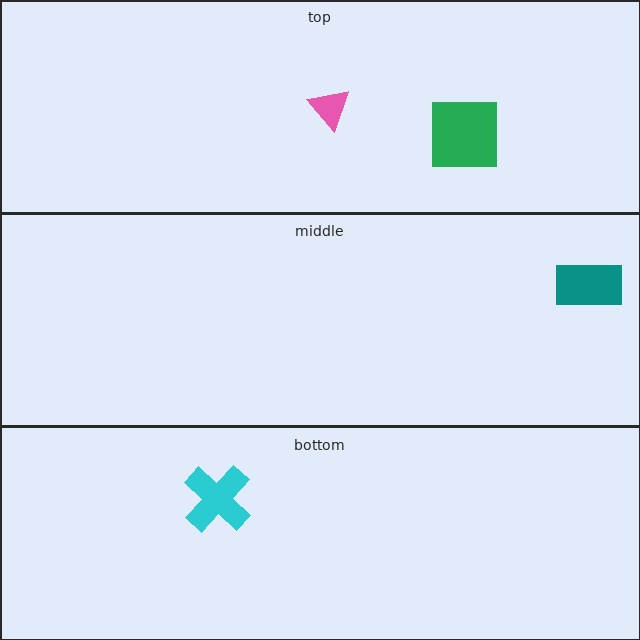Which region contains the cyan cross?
The bottom region.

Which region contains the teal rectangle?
The middle region.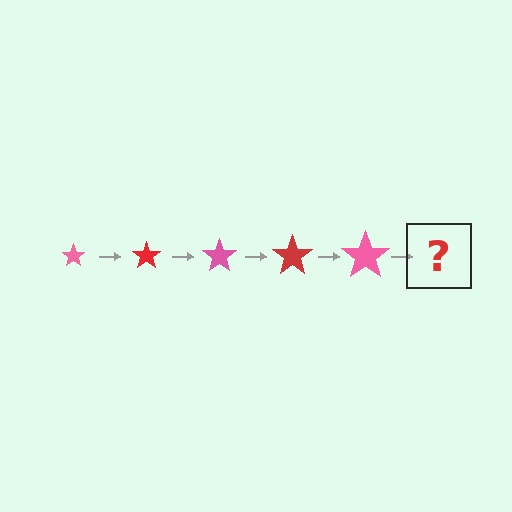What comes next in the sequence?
The next element should be a red star, larger than the previous one.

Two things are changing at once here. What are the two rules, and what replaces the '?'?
The two rules are that the star grows larger each step and the color cycles through pink and red. The '?' should be a red star, larger than the previous one.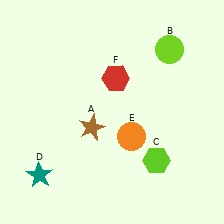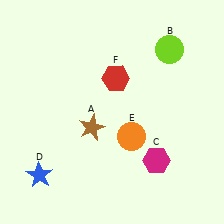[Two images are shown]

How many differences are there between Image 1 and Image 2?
There are 2 differences between the two images.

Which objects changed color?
C changed from lime to magenta. D changed from teal to blue.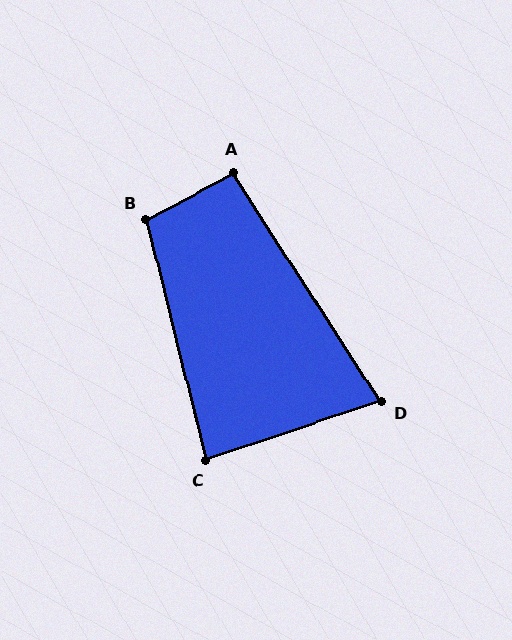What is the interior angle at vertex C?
Approximately 85 degrees (approximately right).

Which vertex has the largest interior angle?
B, at approximately 104 degrees.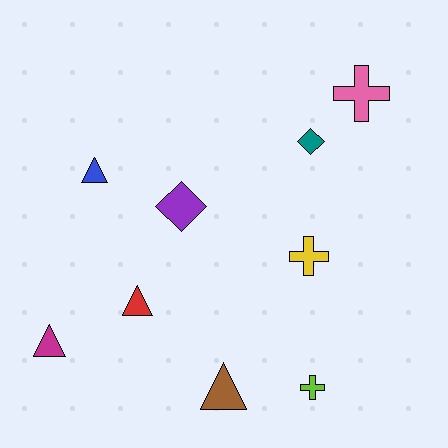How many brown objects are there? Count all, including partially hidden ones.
There is 1 brown object.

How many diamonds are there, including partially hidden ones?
There are 2 diamonds.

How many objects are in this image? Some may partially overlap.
There are 9 objects.